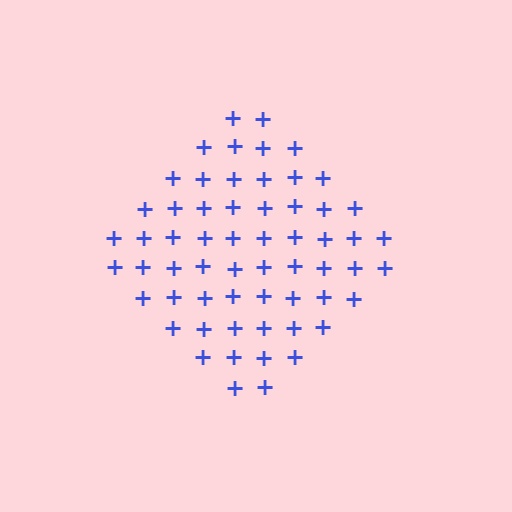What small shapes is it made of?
It is made of small plus signs.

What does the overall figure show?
The overall figure shows a diamond.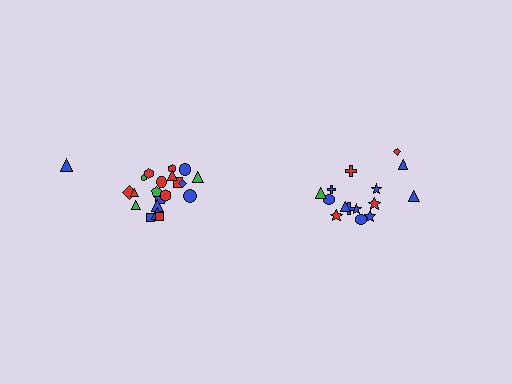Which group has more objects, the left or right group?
The left group.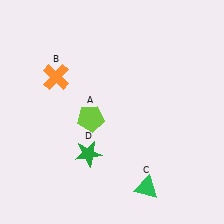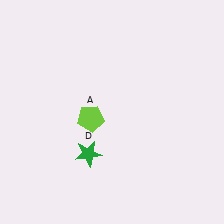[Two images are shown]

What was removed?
The orange cross (B), the green triangle (C) were removed in Image 2.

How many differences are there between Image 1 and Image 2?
There are 2 differences between the two images.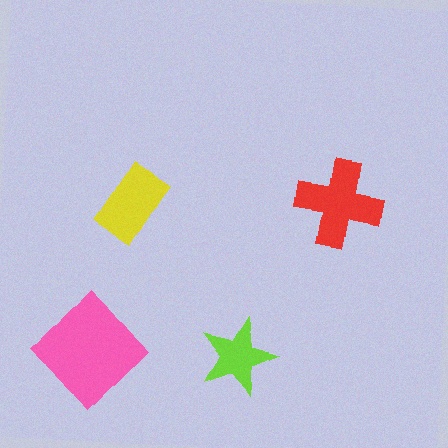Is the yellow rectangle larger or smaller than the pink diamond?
Smaller.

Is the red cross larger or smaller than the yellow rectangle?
Larger.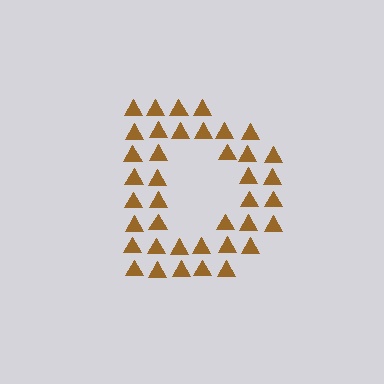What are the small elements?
The small elements are triangles.